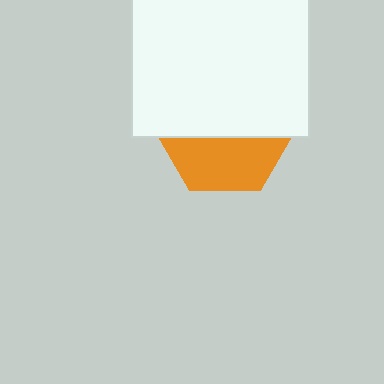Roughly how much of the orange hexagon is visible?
A small part of it is visible (roughly 41%).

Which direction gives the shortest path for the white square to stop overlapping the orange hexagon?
Moving up gives the shortest separation.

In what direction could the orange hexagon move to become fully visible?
The orange hexagon could move down. That would shift it out from behind the white square entirely.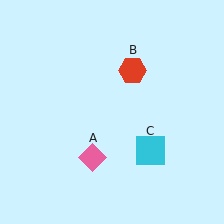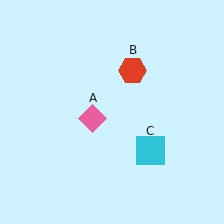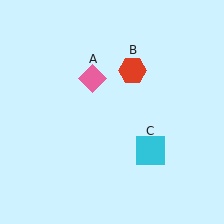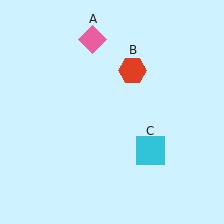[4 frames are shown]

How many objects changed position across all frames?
1 object changed position: pink diamond (object A).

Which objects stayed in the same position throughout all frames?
Red hexagon (object B) and cyan square (object C) remained stationary.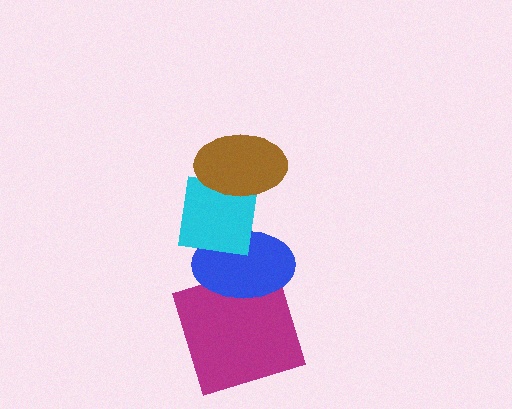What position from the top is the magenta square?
The magenta square is 4th from the top.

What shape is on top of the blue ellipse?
The cyan square is on top of the blue ellipse.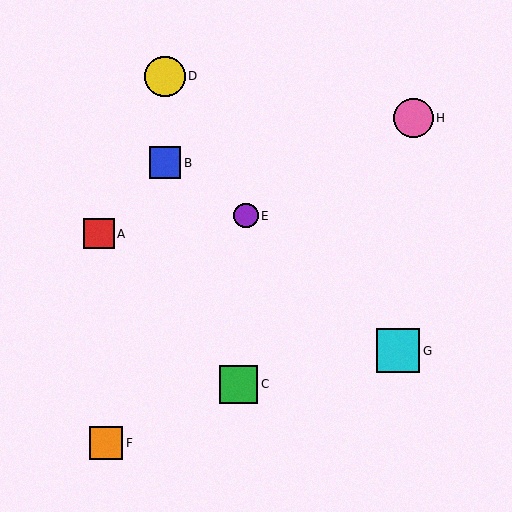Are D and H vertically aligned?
No, D is at x≈165 and H is at x≈414.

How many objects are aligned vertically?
2 objects (B, D) are aligned vertically.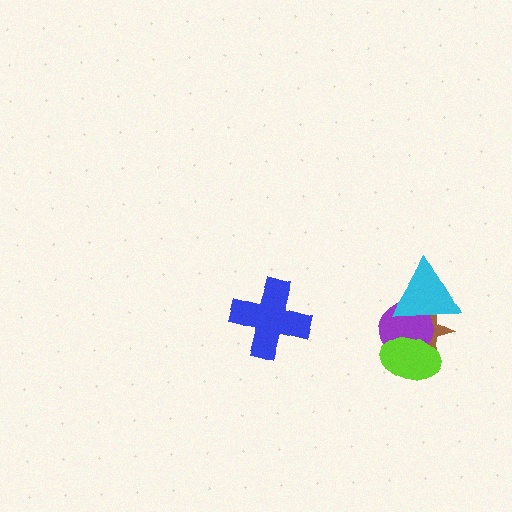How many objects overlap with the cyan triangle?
2 objects overlap with the cyan triangle.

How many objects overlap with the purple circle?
3 objects overlap with the purple circle.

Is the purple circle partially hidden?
Yes, it is partially covered by another shape.